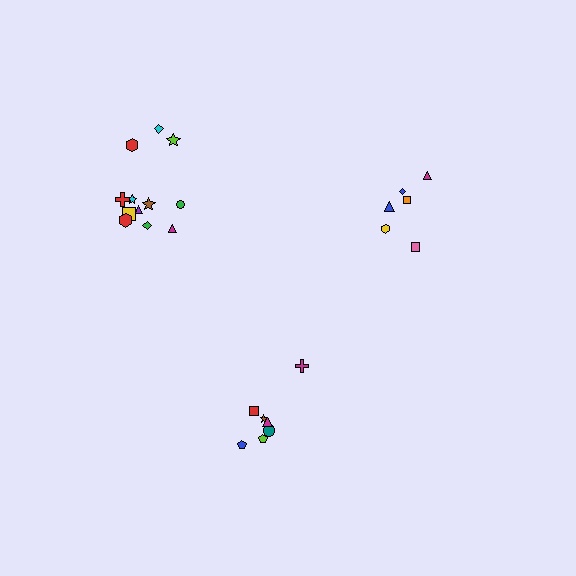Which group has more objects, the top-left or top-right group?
The top-left group.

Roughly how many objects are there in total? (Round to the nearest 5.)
Roughly 25 objects in total.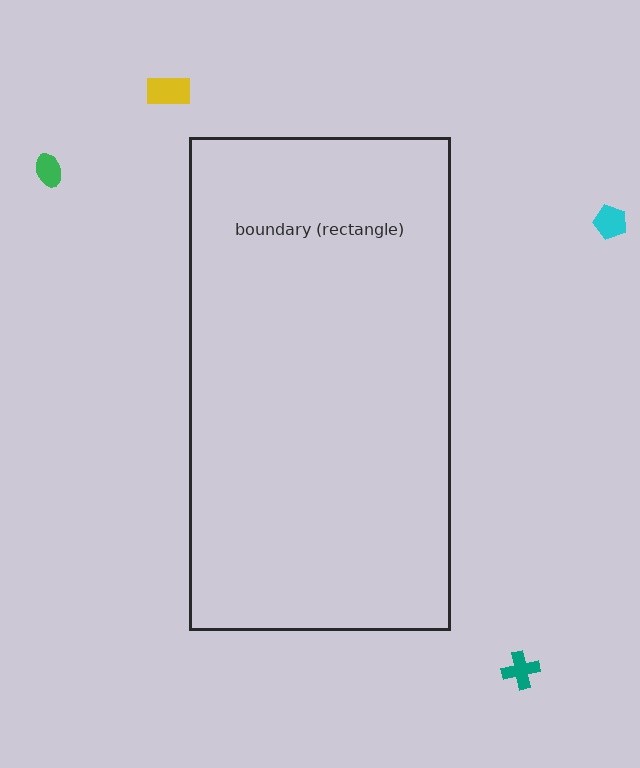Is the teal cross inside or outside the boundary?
Outside.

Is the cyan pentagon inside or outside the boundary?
Outside.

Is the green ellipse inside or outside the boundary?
Outside.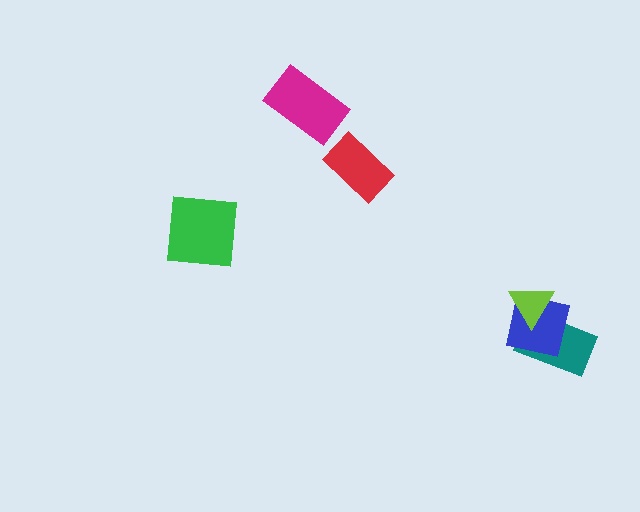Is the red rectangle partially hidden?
No, no other shape covers it.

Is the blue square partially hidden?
Yes, it is partially covered by another shape.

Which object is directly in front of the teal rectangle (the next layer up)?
The blue square is directly in front of the teal rectangle.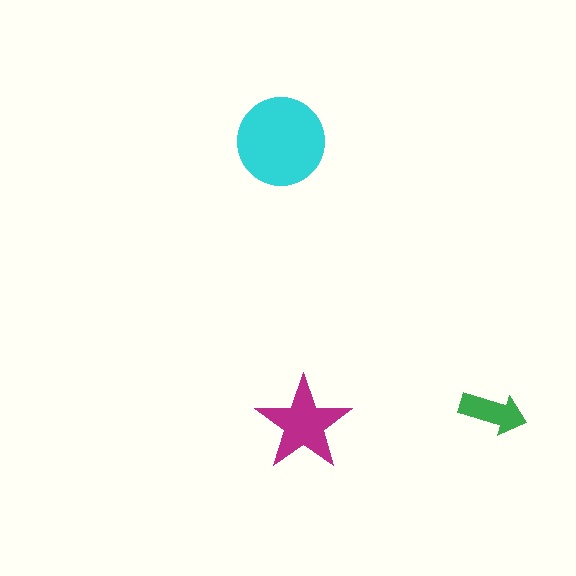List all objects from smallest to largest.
The green arrow, the magenta star, the cyan circle.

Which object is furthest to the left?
The cyan circle is leftmost.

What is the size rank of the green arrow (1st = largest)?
3rd.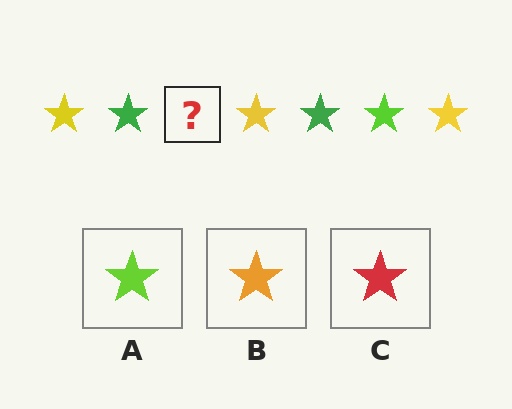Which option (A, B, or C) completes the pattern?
A.